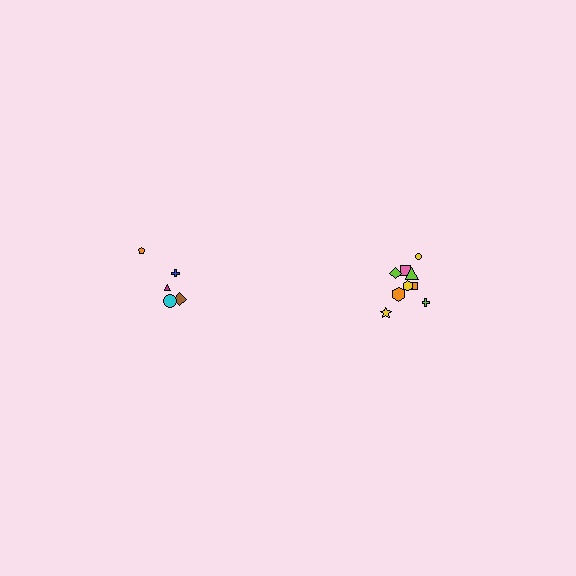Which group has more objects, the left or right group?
The right group.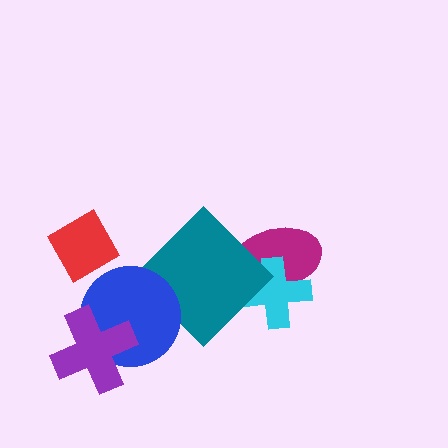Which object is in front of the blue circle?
The purple cross is in front of the blue circle.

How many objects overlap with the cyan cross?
2 objects overlap with the cyan cross.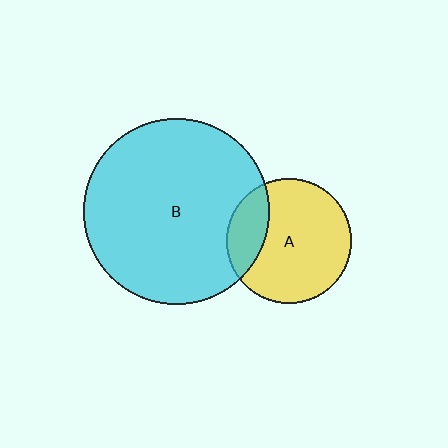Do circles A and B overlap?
Yes.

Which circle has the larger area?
Circle B (cyan).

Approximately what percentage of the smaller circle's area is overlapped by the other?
Approximately 20%.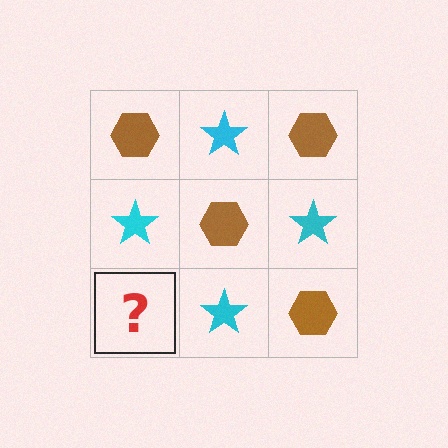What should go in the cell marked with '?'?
The missing cell should contain a brown hexagon.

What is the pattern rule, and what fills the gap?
The rule is that it alternates brown hexagon and cyan star in a checkerboard pattern. The gap should be filled with a brown hexagon.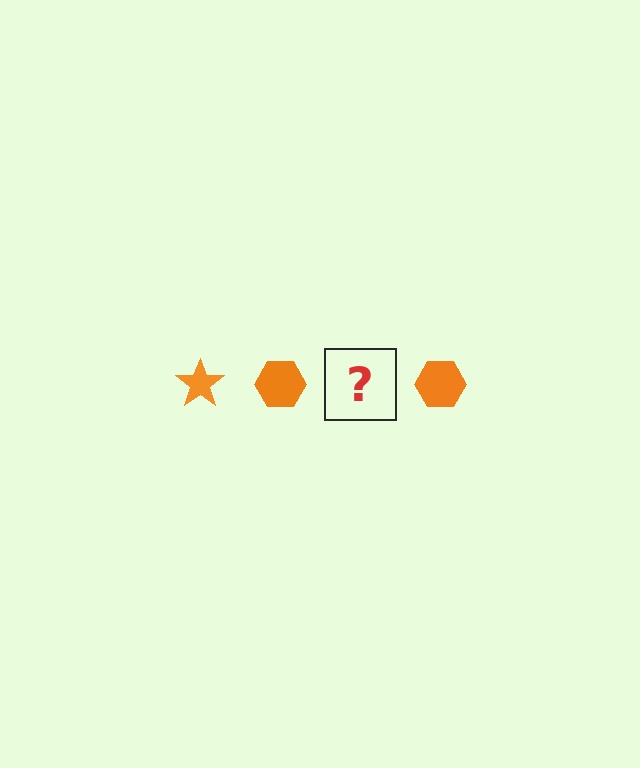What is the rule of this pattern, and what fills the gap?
The rule is that the pattern cycles through star, hexagon shapes in orange. The gap should be filled with an orange star.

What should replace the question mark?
The question mark should be replaced with an orange star.